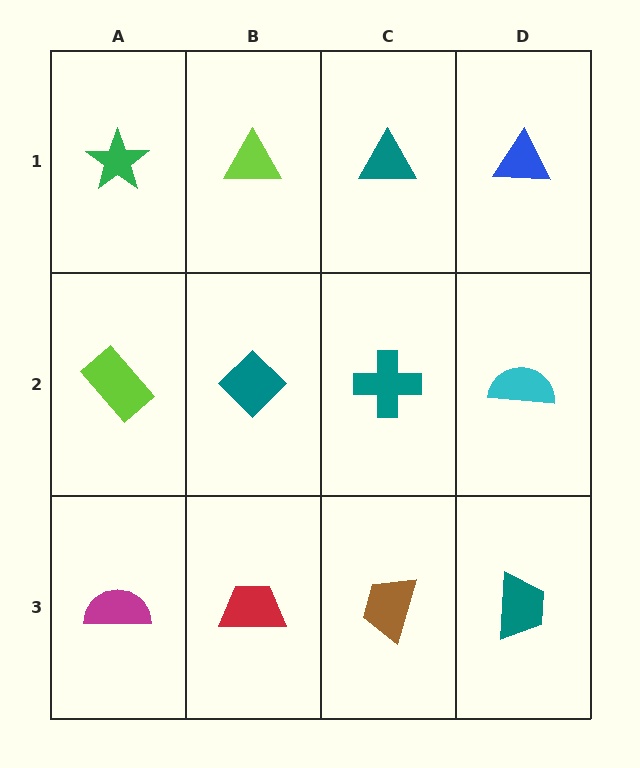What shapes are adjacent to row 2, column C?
A teal triangle (row 1, column C), a brown trapezoid (row 3, column C), a teal diamond (row 2, column B), a cyan semicircle (row 2, column D).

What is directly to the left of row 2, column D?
A teal cross.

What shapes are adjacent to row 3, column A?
A lime rectangle (row 2, column A), a red trapezoid (row 3, column B).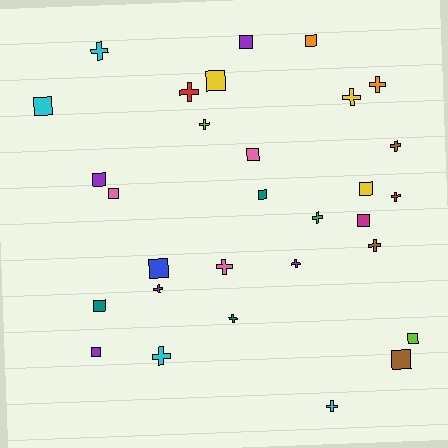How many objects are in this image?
There are 30 objects.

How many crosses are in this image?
There are 15 crosses.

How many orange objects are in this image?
There are 2 orange objects.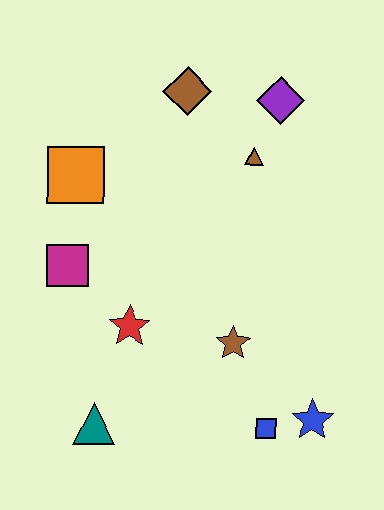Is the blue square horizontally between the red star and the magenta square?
No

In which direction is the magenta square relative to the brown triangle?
The magenta square is to the left of the brown triangle.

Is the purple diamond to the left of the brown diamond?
No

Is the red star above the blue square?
Yes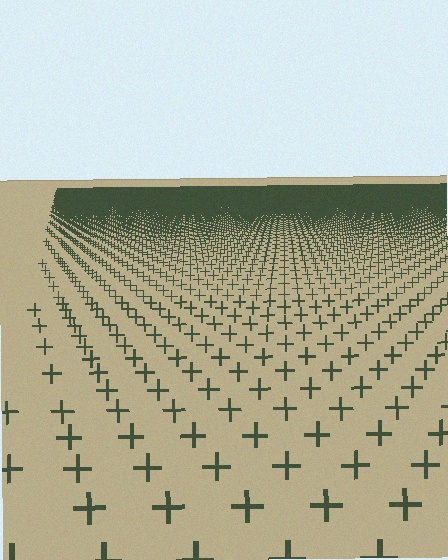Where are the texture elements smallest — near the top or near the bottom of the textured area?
Near the top.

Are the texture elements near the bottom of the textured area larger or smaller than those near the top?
Larger. Near the bottom, elements are closer to the viewer and appear at a bigger on-screen size.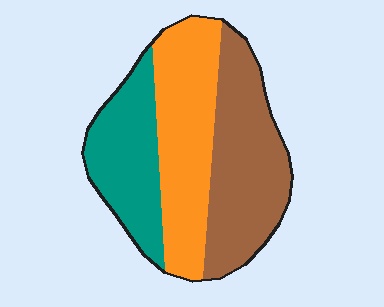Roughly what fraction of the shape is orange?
Orange covers about 35% of the shape.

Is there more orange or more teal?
Orange.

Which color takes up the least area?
Teal, at roughly 25%.